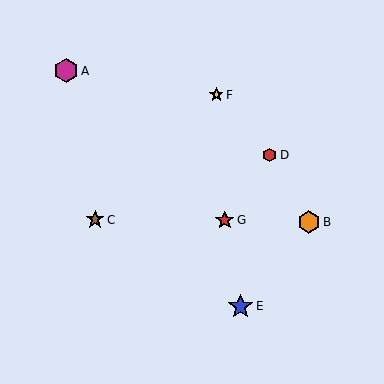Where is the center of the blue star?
The center of the blue star is at (241, 306).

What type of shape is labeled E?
Shape E is a blue star.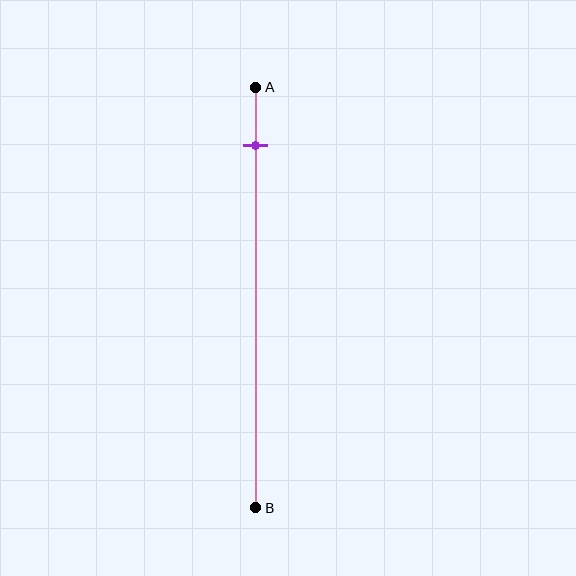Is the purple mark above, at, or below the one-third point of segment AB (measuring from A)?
The purple mark is above the one-third point of segment AB.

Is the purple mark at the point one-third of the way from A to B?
No, the mark is at about 15% from A, not at the 33% one-third point.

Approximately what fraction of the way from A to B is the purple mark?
The purple mark is approximately 15% of the way from A to B.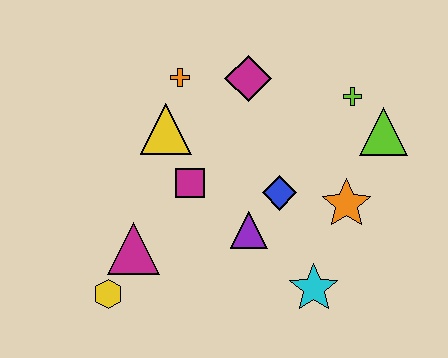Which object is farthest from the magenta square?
The lime triangle is farthest from the magenta square.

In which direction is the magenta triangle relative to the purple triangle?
The magenta triangle is to the left of the purple triangle.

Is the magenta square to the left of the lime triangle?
Yes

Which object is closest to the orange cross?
The yellow triangle is closest to the orange cross.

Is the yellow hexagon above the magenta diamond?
No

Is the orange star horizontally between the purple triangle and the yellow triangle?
No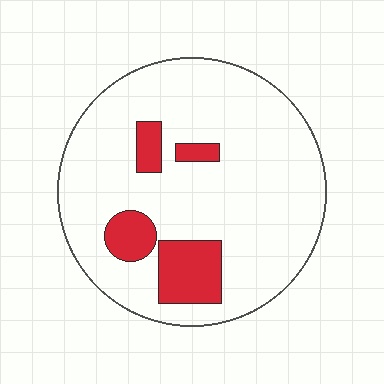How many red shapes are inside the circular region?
4.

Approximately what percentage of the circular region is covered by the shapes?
Approximately 15%.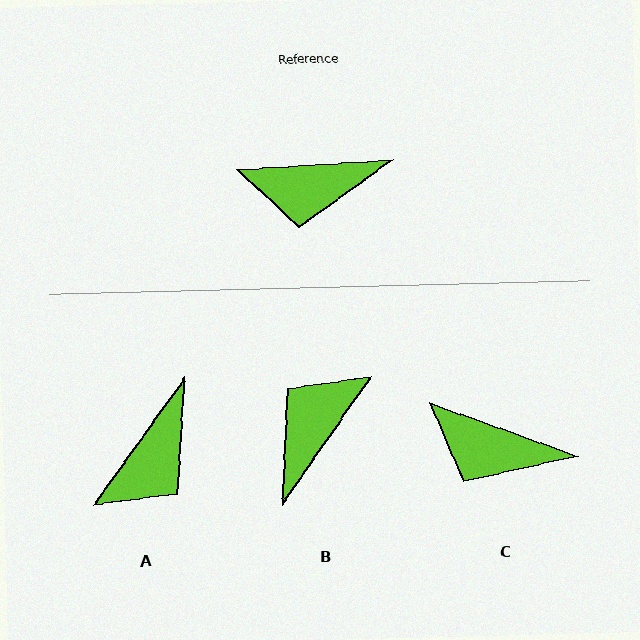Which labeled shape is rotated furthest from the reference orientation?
B, about 128 degrees away.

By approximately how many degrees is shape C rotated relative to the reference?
Approximately 24 degrees clockwise.